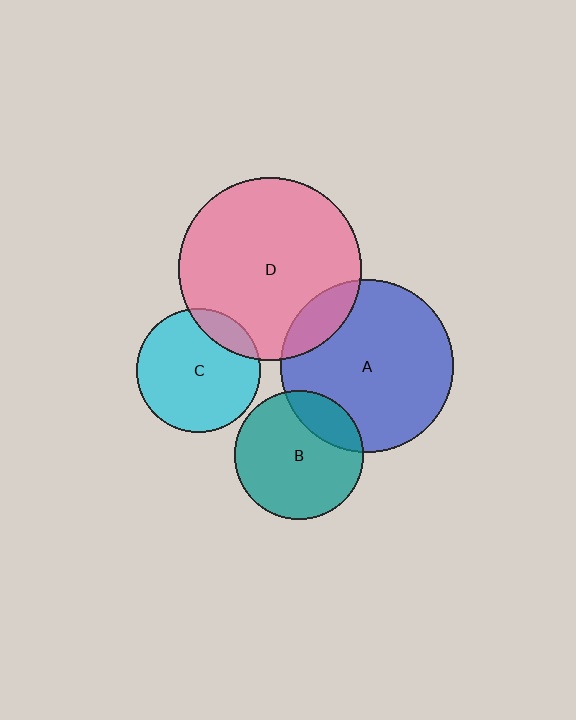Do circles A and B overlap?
Yes.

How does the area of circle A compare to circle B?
Approximately 1.8 times.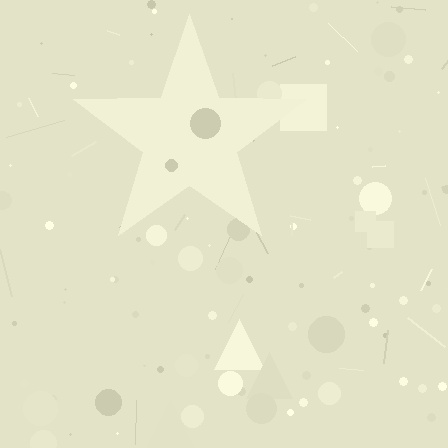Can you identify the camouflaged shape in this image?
The camouflaged shape is a star.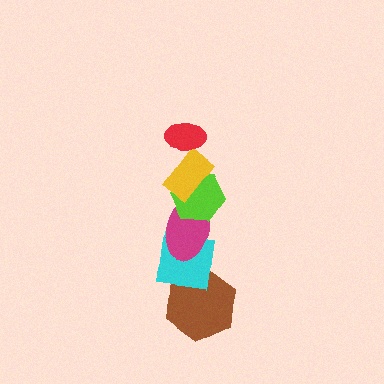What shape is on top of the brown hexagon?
The cyan square is on top of the brown hexagon.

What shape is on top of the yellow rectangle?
The red ellipse is on top of the yellow rectangle.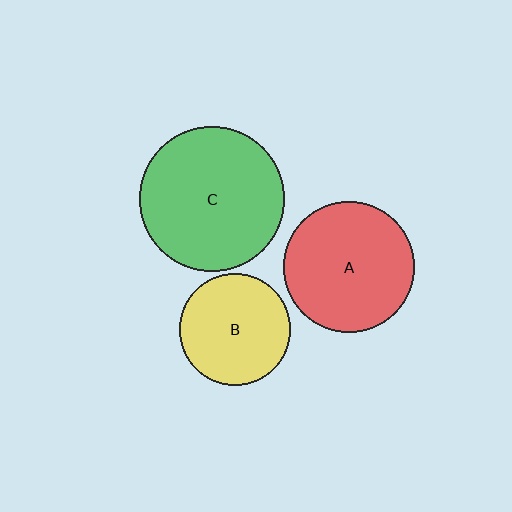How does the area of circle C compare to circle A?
Approximately 1.2 times.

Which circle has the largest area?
Circle C (green).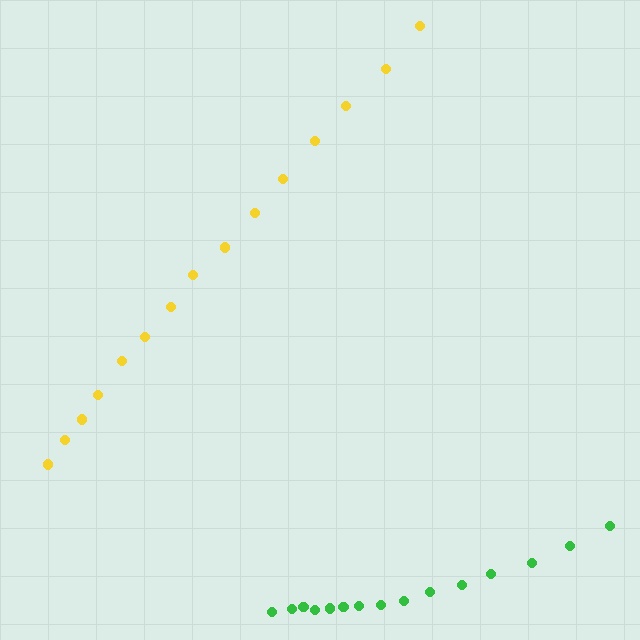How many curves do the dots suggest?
There are 2 distinct paths.